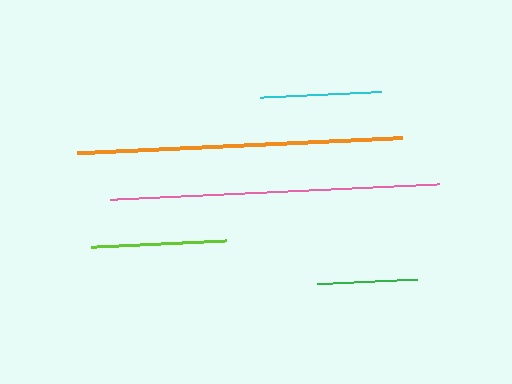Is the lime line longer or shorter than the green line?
The lime line is longer than the green line.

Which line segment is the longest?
The pink line is the longest at approximately 330 pixels.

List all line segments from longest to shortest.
From longest to shortest: pink, orange, lime, cyan, green.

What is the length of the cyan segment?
The cyan segment is approximately 122 pixels long.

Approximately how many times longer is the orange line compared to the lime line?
The orange line is approximately 2.4 times the length of the lime line.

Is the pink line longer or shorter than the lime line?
The pink line is longer than the lime line.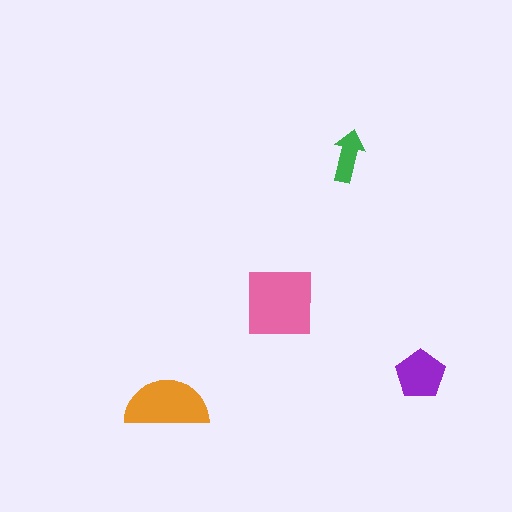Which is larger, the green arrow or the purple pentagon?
The purple pentagon.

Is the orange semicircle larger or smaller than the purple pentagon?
Larger.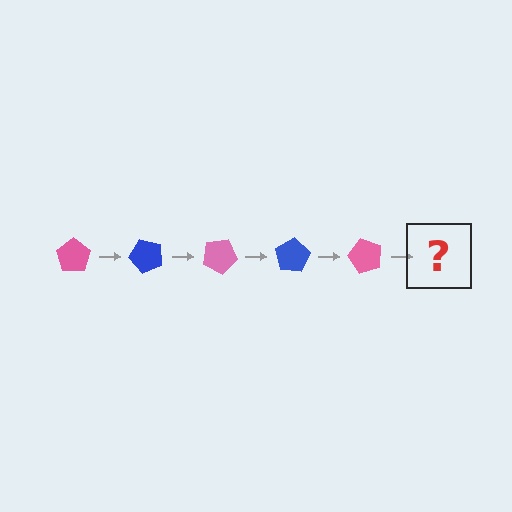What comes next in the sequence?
The next element should be a blue pentagon, rotated 250 degrees from the start.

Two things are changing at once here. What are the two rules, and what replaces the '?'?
The two rules are that it rotates 50 degrees each step and the color cycles through pink and blue. The '?' should be a blue pentagon, rotated 250 degrees from the start.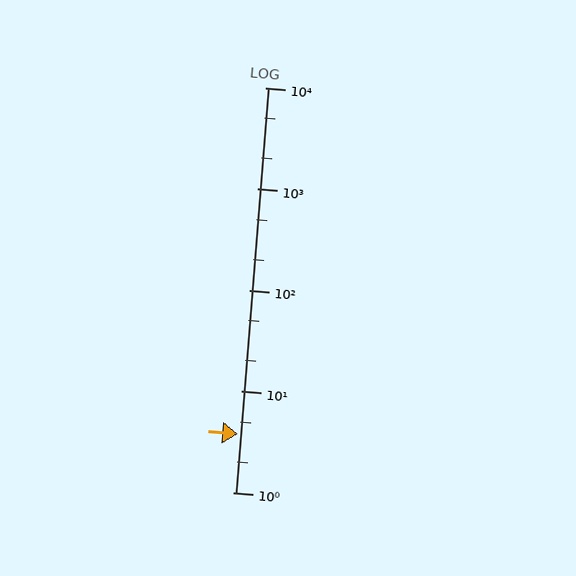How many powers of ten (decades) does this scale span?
The scale spans 4 decades, from 1 to 10000.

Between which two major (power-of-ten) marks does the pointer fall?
The pointer is between 1 and 10.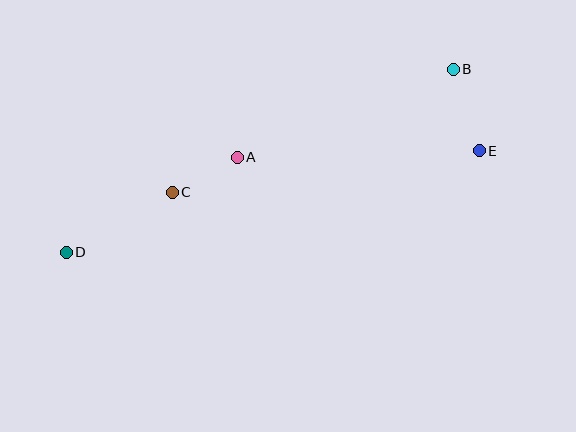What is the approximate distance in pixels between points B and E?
The distance between B and E is approximately 86 pixels.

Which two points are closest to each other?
Points A and C are closest to each other.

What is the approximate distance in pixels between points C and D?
The distance between C and D is approximately 122 pixels.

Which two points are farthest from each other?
Points B and D are farthest from each other.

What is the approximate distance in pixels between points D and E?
The distance between D and E is approximately 425 pixels.